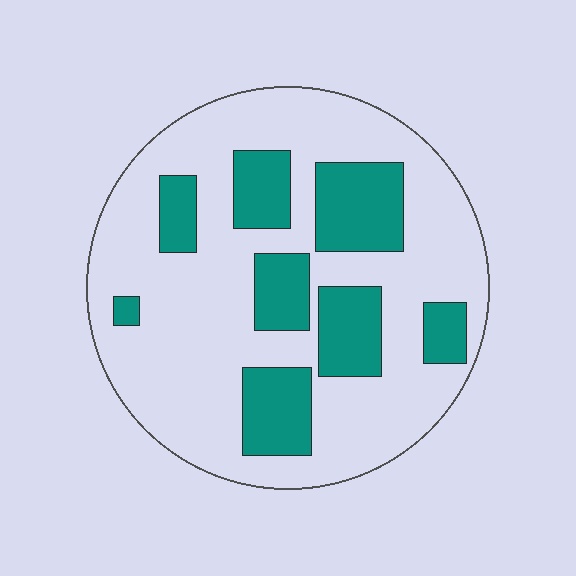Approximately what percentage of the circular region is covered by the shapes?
Approximately 30%.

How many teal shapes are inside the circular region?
8.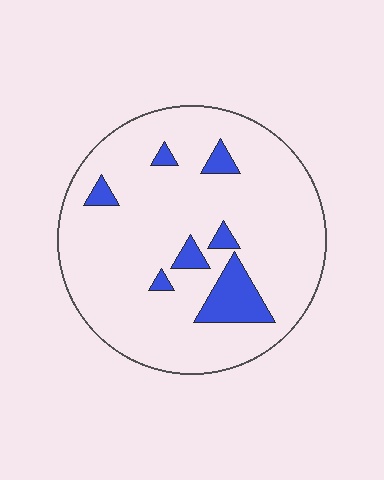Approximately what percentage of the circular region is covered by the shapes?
Approximately 10%.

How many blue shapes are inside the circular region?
7.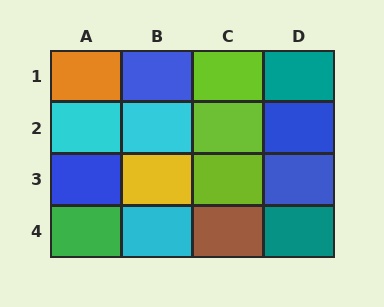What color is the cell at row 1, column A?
Orange.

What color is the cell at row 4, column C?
Brown.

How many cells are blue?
4 cells are blue.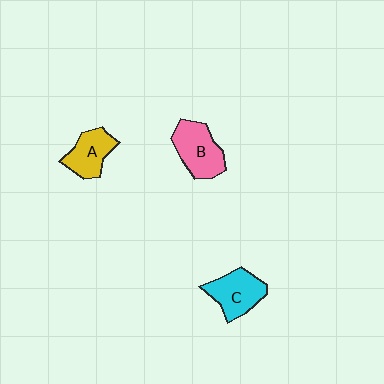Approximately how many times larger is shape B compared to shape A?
Approximately 1.3 times.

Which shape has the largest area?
Shape B (pink).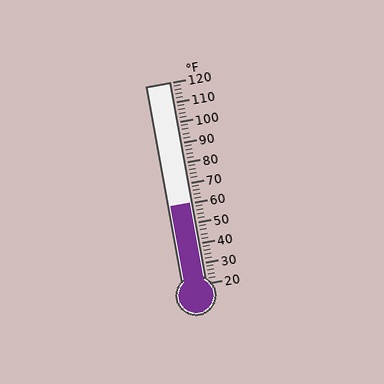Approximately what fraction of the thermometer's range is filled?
The thermometer is filled to approximately 40% of its range.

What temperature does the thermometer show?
The thermometer shows approximately 60°F.